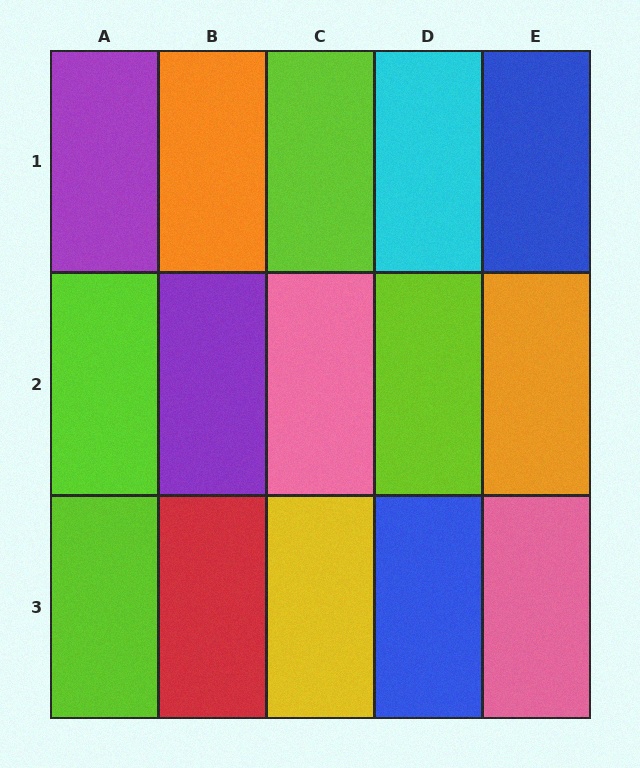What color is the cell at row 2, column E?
Orange.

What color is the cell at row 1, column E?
Blue.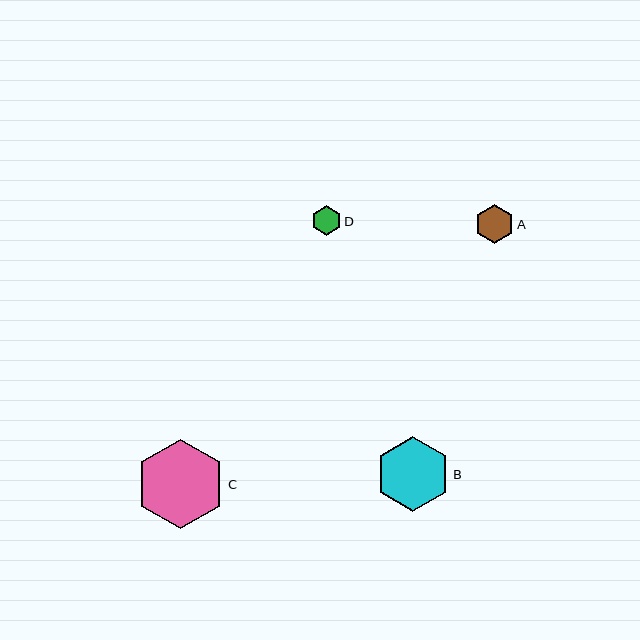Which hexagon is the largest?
Hexagon C is the largest with a size of approximately 90 pixels.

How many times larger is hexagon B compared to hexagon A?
Hexagon B is approximately 1.9 times the size of hexagon A.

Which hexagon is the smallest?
Hexagon D is the smallest with a size of approximately 29 pixels.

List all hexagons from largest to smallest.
From largest to smallest: C, B, A, D.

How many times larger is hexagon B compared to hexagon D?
Hexagon B is approximately 2.6 times the size of hexagon D.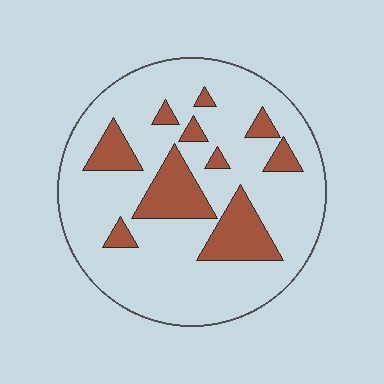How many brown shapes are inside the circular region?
10.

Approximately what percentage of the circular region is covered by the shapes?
Approximately 20%.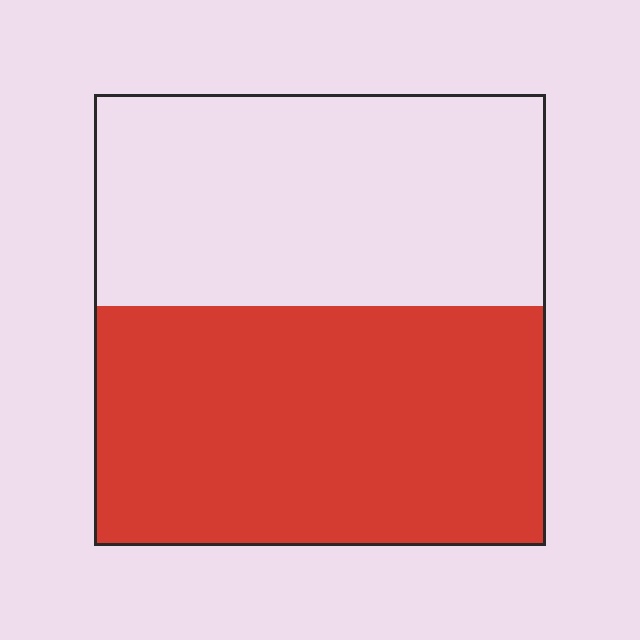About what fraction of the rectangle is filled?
About one half (1/2).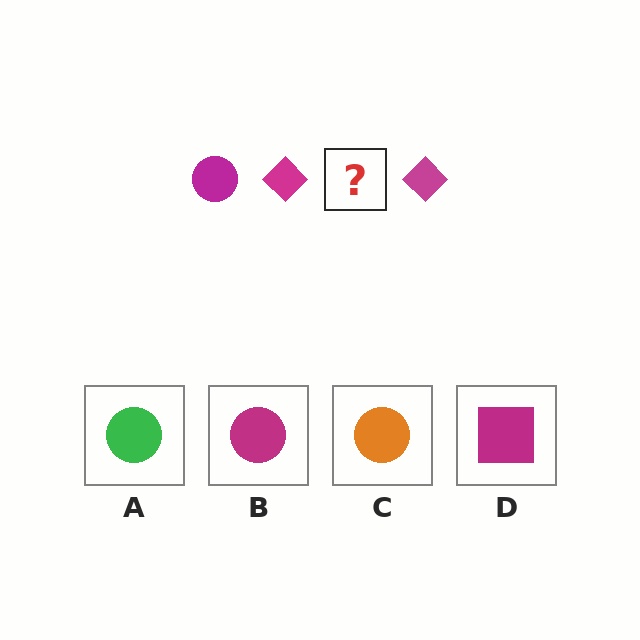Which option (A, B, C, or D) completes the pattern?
B.